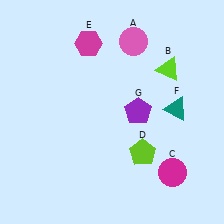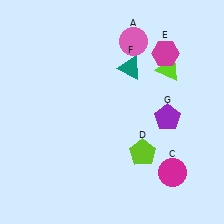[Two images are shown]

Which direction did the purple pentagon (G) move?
The purple pentagon (G) moved right.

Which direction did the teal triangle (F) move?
The teal triangle (F) moved left.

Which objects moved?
The objects that moved are: the magenta hexagon (E), the teal triangle (F), the purple pentagon (G).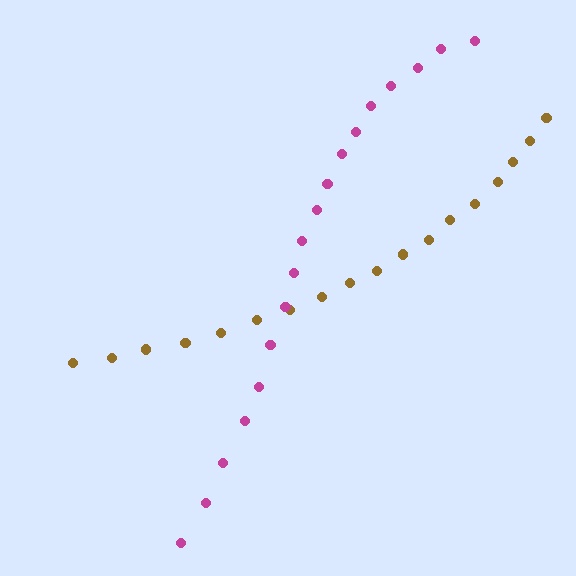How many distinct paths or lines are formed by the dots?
There are 2 distinct paths.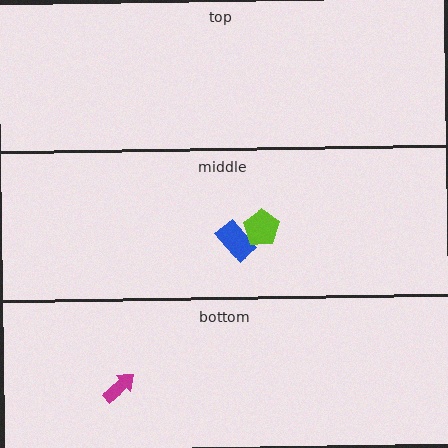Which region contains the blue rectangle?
The middle region.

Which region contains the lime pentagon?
The middle region.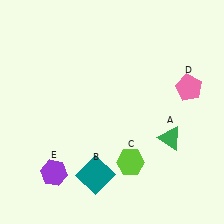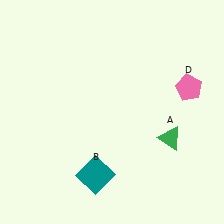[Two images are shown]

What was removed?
The purple hexagon (E), the lime hexagon (C) were removed in Image 2.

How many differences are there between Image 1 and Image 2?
There are 2 differences between the two images.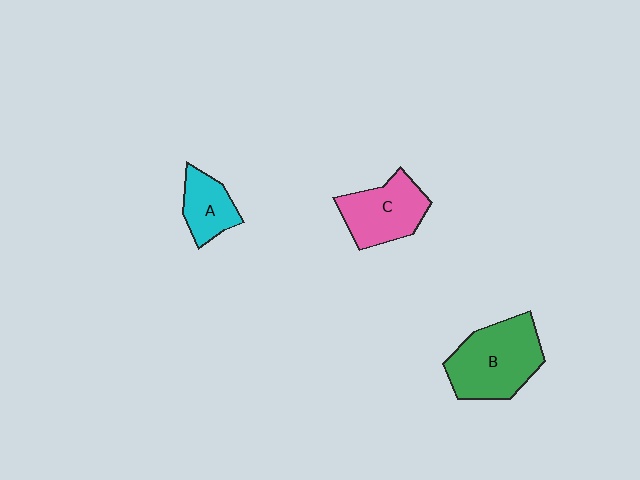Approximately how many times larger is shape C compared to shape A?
Approximately 1.5 times.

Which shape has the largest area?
Shape B (green).